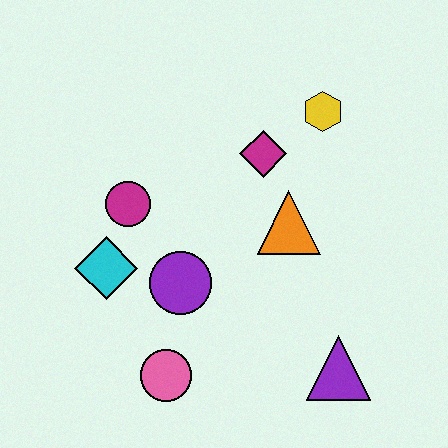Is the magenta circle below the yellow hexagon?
Yes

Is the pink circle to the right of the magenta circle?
Yes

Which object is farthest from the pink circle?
The yellow hexagon is farthest from the pink circle.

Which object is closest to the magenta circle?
The cyan diamond is closest to the magenta circle.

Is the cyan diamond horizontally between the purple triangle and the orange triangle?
No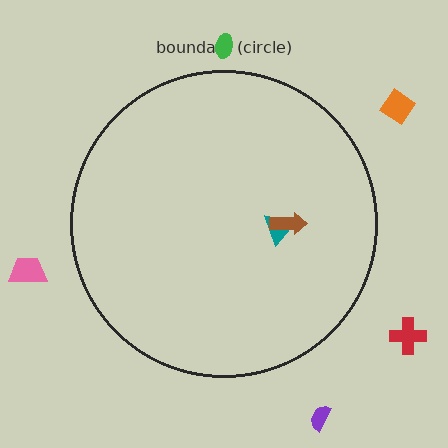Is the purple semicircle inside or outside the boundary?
Outside.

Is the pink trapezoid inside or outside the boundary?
Outside.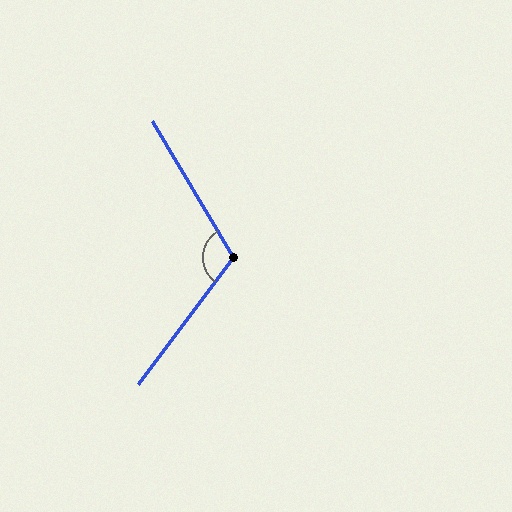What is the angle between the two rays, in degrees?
Approximately 112 degrees.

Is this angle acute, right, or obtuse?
It is obtuse.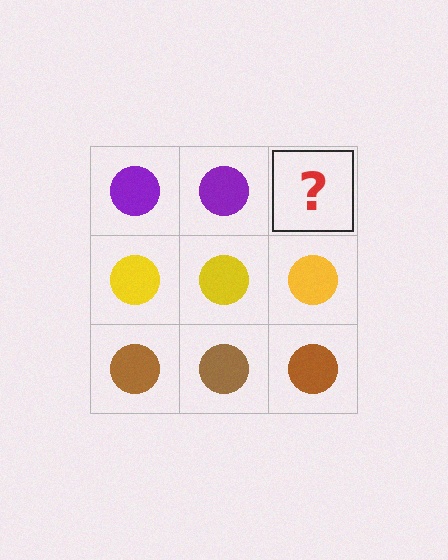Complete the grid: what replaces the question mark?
The question mark should be replaced with a purple circle.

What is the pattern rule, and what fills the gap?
The rule is that each row has a consistent color. The gap should be filled with a purple circle.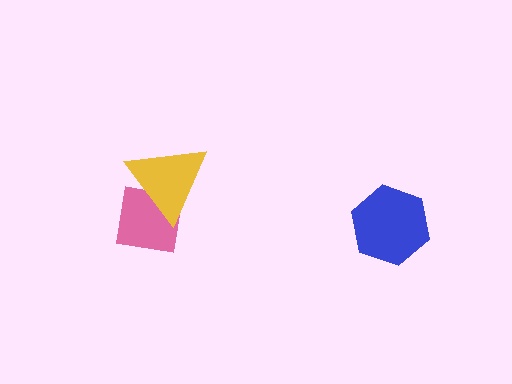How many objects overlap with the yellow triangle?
1 object overlaps with the yellow triangle.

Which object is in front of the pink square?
The yellow triangle is in front of the pink square.